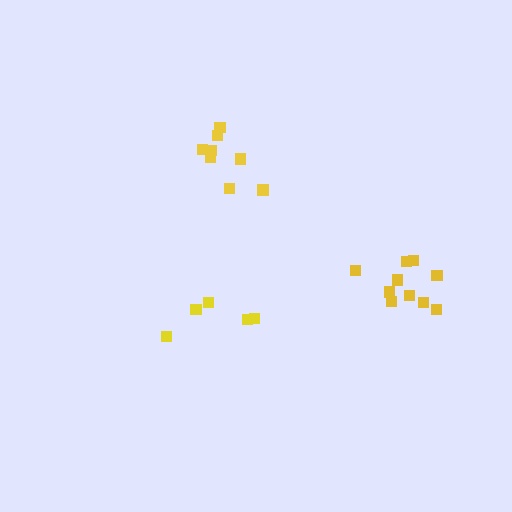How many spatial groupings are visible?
There are 3 spatial groupings.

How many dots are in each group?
Group 1: 5 dots, Group 2: 10 dots, Group 3: 8 dots (23 total).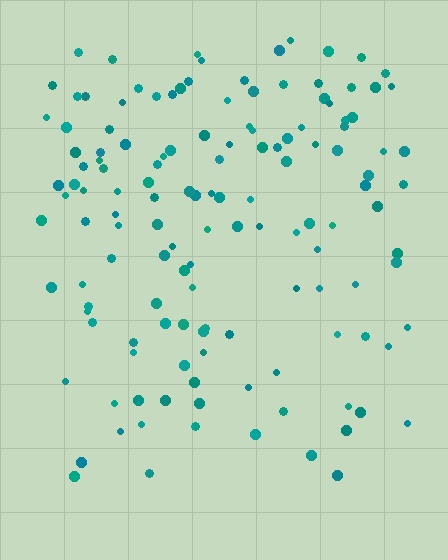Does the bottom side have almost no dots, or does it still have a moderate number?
Still a moderate number, just noticeably fewer than the top.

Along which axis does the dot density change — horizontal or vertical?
Vertical.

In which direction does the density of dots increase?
From bottom to top, with the top side densest.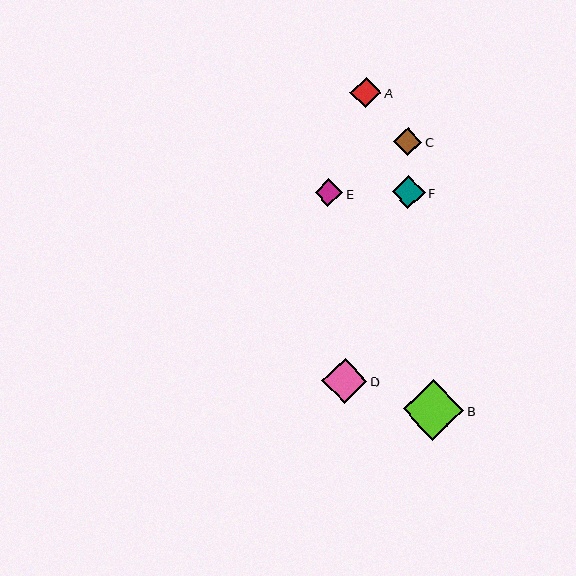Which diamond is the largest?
Diamond B is the largest with a size of approximately 61 pixels.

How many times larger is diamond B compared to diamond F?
Diamond B is approximately 1.8 times the size of diamond F.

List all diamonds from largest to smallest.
From largest to smallest: B, D, F, A, C, E.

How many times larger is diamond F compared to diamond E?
Diamond F is approximately 1.2 times the size of diamond E.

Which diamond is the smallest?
Diamond E is the smallest with a size of approximately 28 pixels.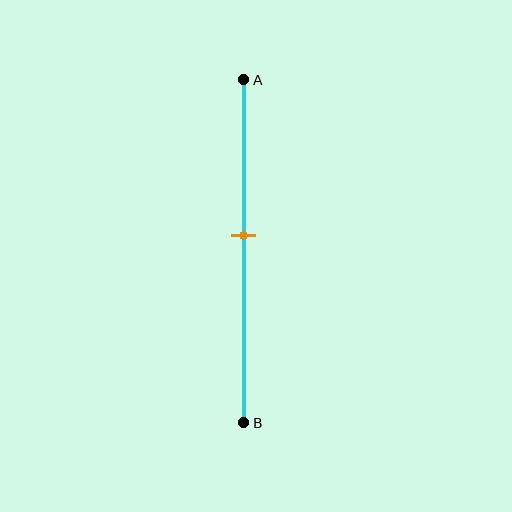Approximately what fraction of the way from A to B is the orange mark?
The orange mark is approximately 45% of the way from A to B.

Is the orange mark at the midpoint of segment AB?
No, the mark is at about 45% from A, not at the 50% midpoint.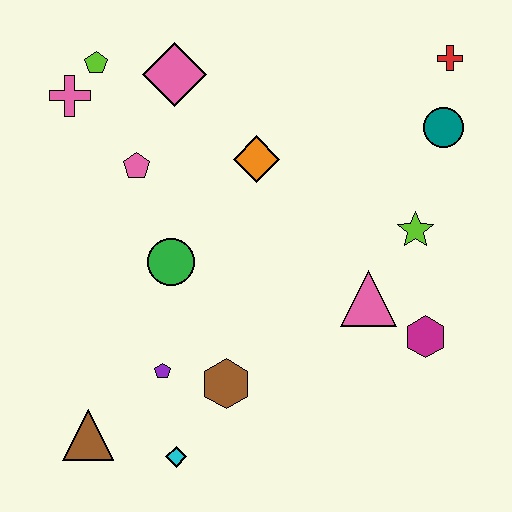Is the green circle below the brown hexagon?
No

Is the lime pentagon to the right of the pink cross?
Yes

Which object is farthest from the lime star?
The brown triangle is farthest from the lime star.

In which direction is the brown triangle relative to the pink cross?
The brown triangle is below the pink cross.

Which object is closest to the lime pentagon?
The pink cross is closest to the lime pentagon.